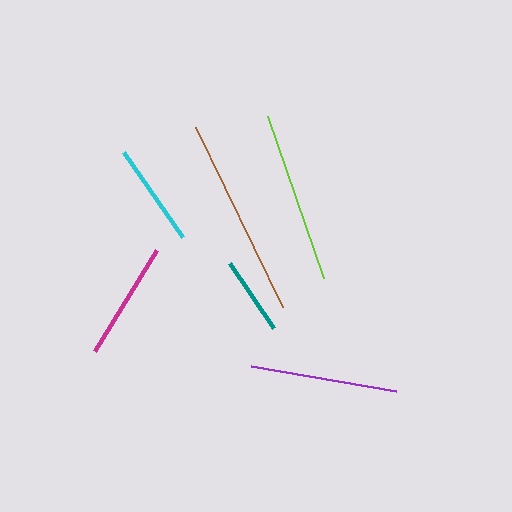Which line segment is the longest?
The brown line is the longest at approximately 200 pixels.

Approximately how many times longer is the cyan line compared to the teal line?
The cyan line is approximately 1.3 times the length of the teal line.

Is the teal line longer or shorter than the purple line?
The purple line is longer than the teal line.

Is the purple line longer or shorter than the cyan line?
The purple line is longer than the cyan line.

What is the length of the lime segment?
The lime segment is approximately 171 pixels long.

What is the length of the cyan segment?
The cyan segment is approximately 104 pixels long.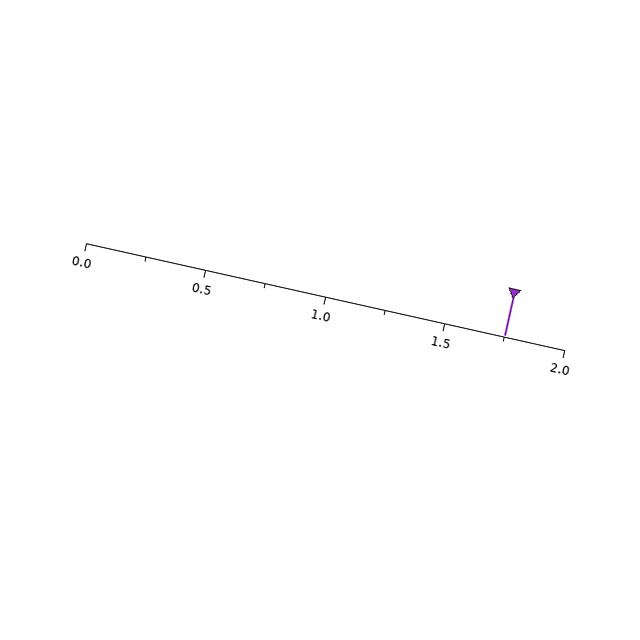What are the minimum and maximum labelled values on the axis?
The axis runs from 0.0 to 2.0.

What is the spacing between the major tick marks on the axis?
The major ticks are spaced 0.5 apart.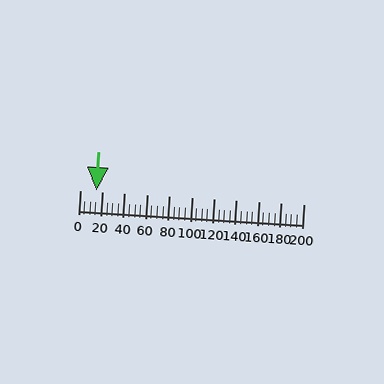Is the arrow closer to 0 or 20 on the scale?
The arrow is closer to 20.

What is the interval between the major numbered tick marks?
The major tick marks are spaced 20 units apart.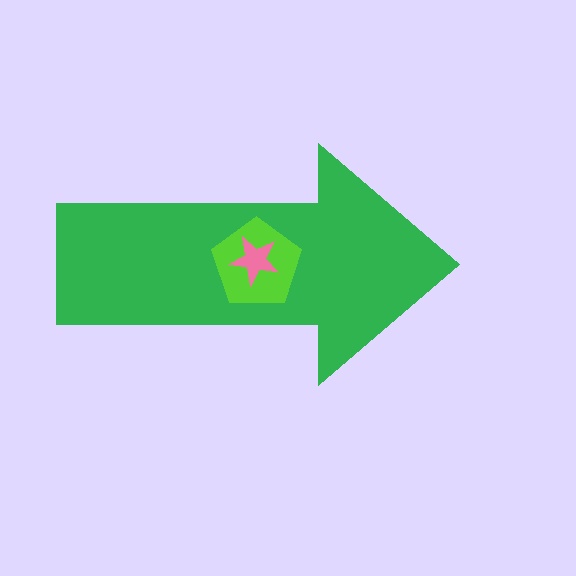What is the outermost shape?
The green arrow.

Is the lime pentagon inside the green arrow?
Yes.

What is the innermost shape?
The pink star.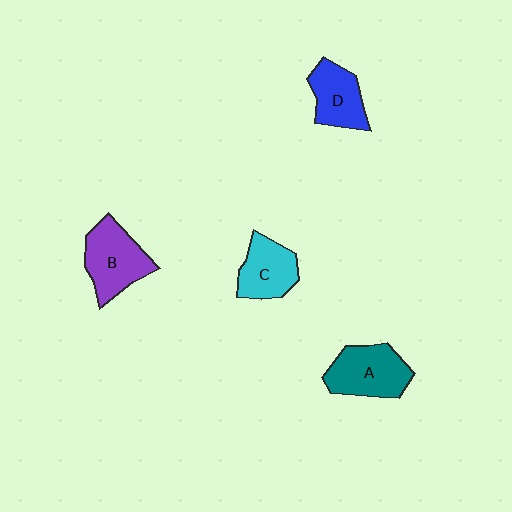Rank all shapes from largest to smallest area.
From largest to smallest: B (purple), A (teal), C (cyan), D (blue).